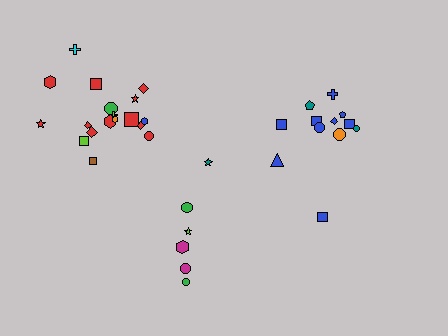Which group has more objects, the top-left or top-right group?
The top-left group.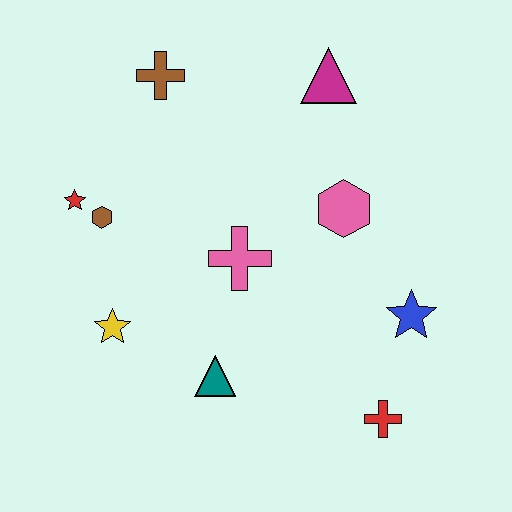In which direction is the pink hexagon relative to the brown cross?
The pink hexagon is to the right of the brown cross.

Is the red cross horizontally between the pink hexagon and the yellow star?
No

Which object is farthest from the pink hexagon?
The red star is farthest from the pink hexagon.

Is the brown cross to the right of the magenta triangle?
No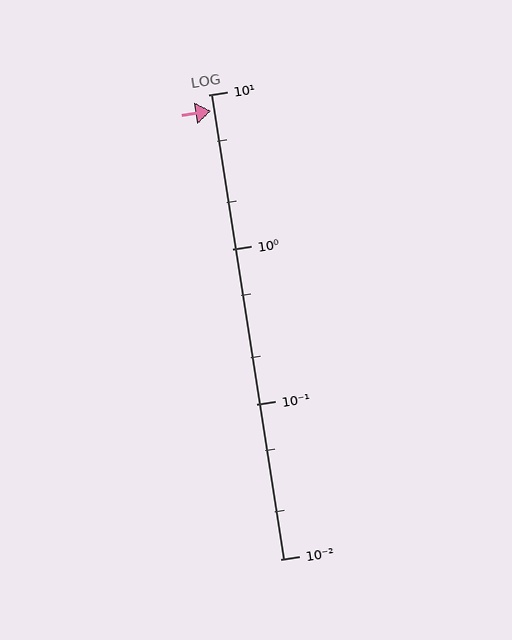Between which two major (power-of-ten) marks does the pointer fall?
The pointer is between 1 and 10.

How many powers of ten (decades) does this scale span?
The scale spans 3 decades, from 0.01 to 10.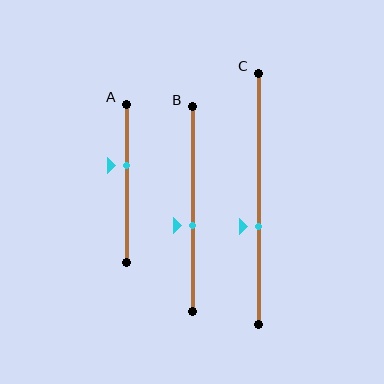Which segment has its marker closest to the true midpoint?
Segment B has its marker closest to the true midpoint.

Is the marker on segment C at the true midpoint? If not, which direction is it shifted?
No, the marker on segment C is shifted downward by about 11% of the segment length.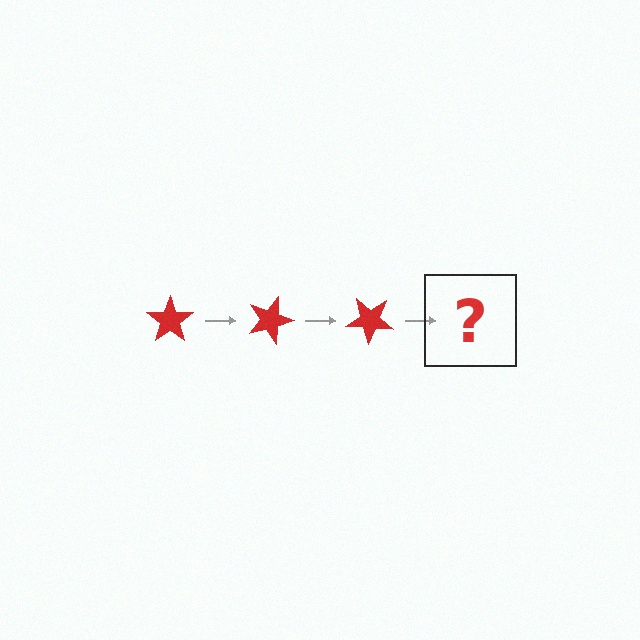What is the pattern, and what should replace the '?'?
The pattern is that the star rotates 20 degrees each step. The '?' should be a red star rotated 60 degrees.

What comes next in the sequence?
The next element should be a red star rotated 60 degrees.